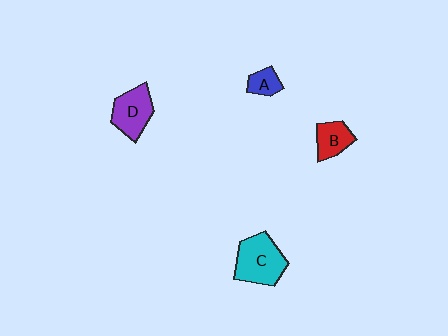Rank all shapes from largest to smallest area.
From largest to smallest: C (cyan), D (purple), B (red), A (blue).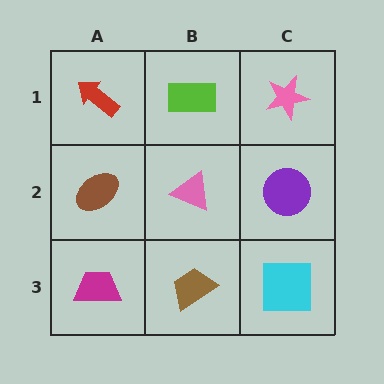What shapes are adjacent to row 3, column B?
A pink triangle (row 2, column B), a magenta trapezoid (row 3, column A), a cyan square (row 3, column C).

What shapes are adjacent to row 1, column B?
A pink triangle (row 2, column B), a red arrow (row 1, column A), a pink star (row 1, column C).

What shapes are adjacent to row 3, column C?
A purple circle (row 2, column C), a brown trapezoid (row 3, column B).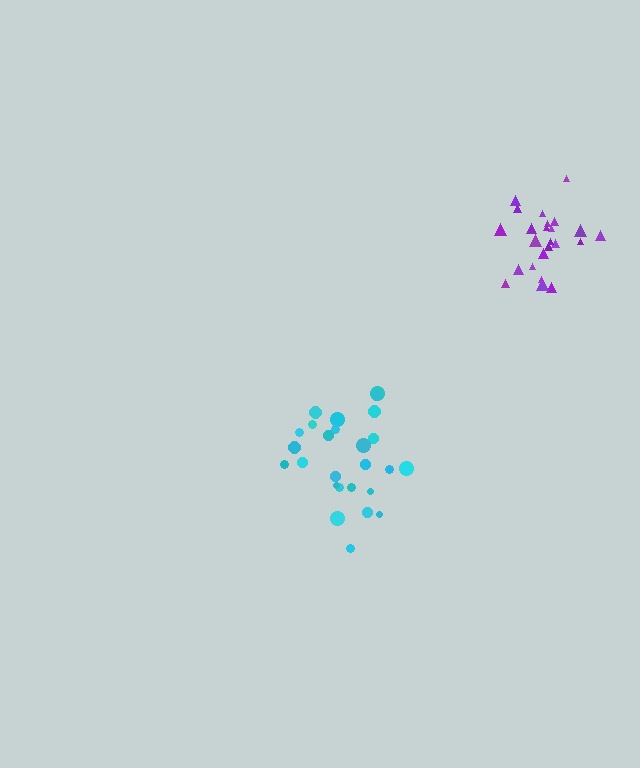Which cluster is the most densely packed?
Purple.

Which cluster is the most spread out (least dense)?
Cyan.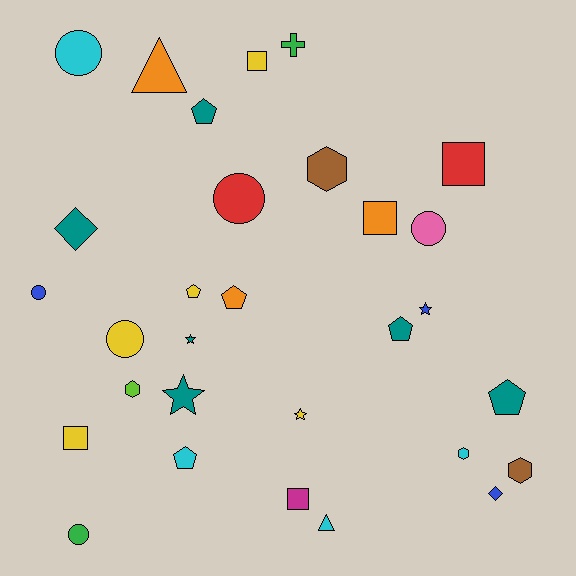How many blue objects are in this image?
There are 3 blue objects.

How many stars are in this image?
There are 4 stars.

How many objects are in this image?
There are 30 objects.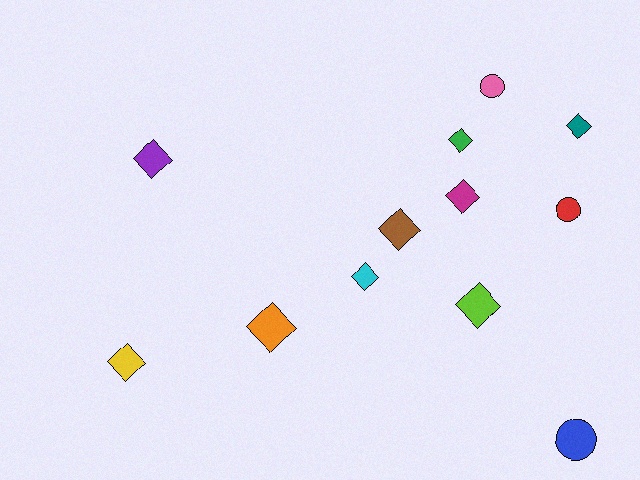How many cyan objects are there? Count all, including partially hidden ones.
There is 1 cyan object.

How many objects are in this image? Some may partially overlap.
There are 12 objects.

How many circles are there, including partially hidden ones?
There are 3 circles.